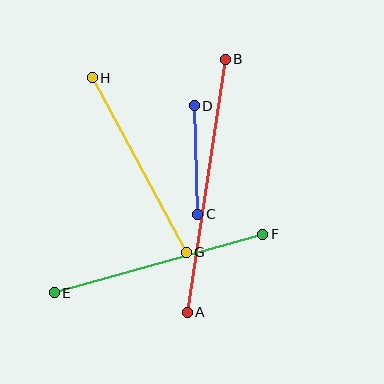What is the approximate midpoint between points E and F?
The midpoint is at approximately (159, 264) pixels.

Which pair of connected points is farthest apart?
Points A and B are farthest apart.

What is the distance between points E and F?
The distance is approximately 217 pixels.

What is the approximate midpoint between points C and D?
The midpoint is at approximately (196, 160) pixels.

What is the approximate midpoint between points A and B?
The midpoint is at approximately (206, 186) pixels.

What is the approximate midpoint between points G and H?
The midpoint is at approximately (139, 165) pixels.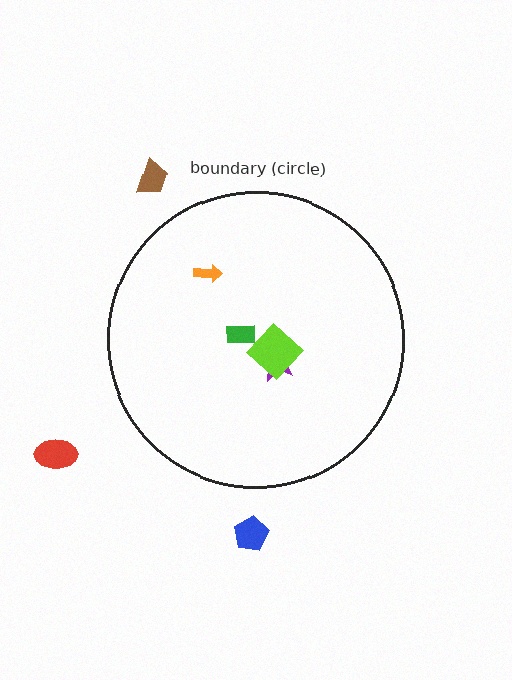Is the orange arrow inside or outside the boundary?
Inside.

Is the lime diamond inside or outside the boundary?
Inside.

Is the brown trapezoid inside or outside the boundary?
Outside.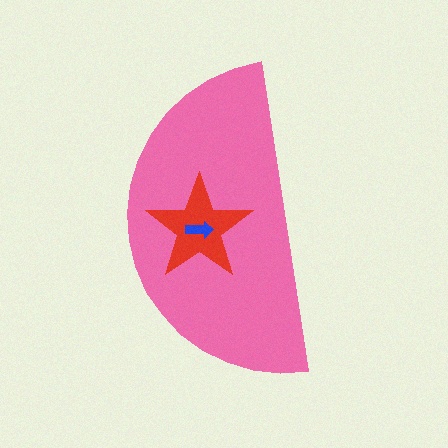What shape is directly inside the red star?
The blue arrow.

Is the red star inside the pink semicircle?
Yes.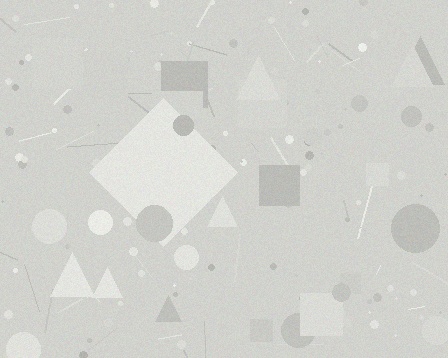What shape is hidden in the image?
A diamond is hidden in the image.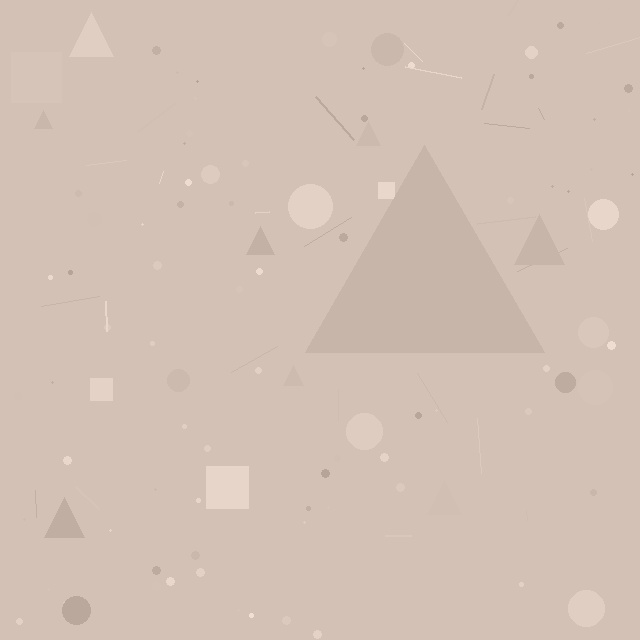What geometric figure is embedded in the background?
A triangle is embedded in the background.